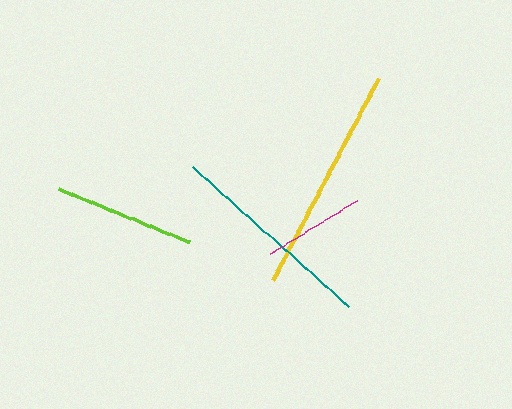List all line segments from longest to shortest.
From longest to shortest: yellow, teal, lime, magenta.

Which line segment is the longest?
The yellow line is the longest at approximately 229 pixels.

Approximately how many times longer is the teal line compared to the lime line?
The teal line is approximately 1.5 times the length of the lime line.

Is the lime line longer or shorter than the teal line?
The teal line is longer than the lime line.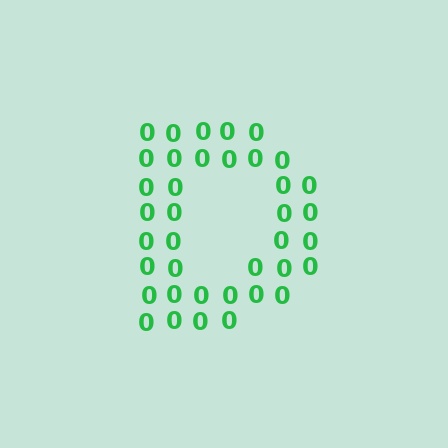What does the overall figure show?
The overall figure shows the letter D.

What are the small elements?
The small elements are digit 0's.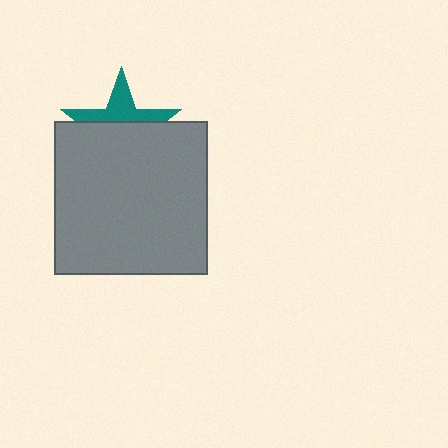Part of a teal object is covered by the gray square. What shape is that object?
It is a star.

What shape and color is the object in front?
The object in front is a gray square.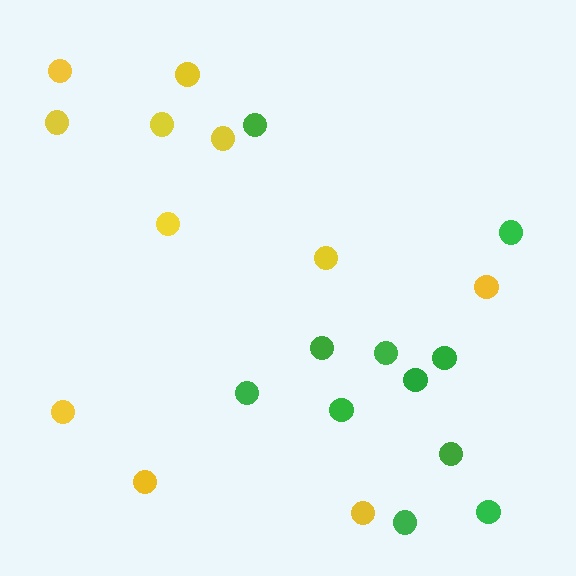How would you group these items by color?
There are 2 groups: one group of green circles (11) and one group of yellow circles (11).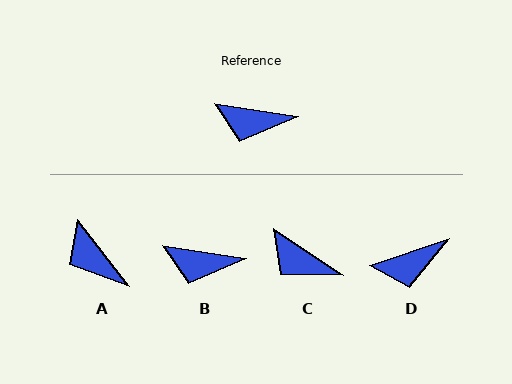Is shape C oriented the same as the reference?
No, it is off by about 25 degrees.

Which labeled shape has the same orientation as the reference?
B.